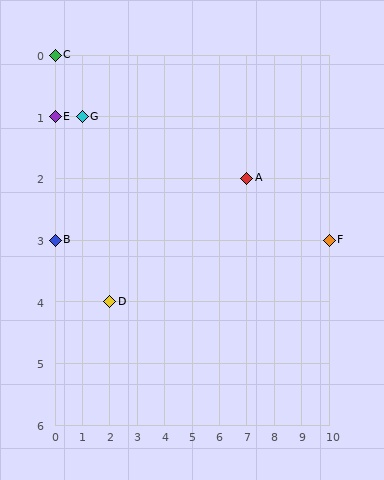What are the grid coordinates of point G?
Point G is at grid coordinates (1, 1).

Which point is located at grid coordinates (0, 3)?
Point B is at (0, 3).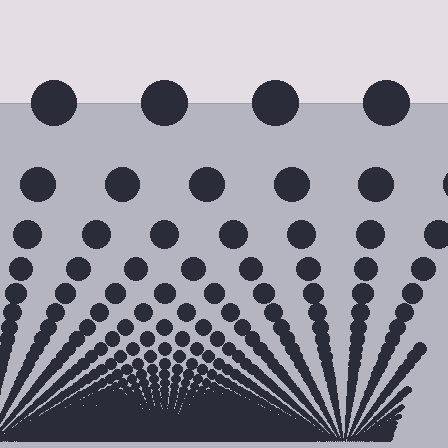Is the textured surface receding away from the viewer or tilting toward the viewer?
The surface appears to tilt toward the viewer. Texture elements get larger and sparser toward the top.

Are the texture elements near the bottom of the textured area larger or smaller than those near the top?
Smaller. The gradient is inverted — elements near the bottom are smaller and denser.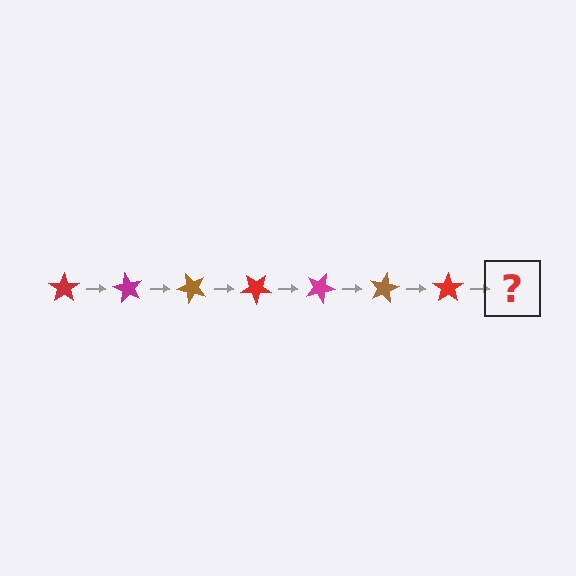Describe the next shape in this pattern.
It should be a magenta star, rotated 420 degrees from the start.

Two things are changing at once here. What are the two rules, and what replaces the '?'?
The two rules are that it rotates 60 degrees each step and the color cycles through red, magenta, and brown. The '?' should be a magenta star, rotated 420 degrees from the start.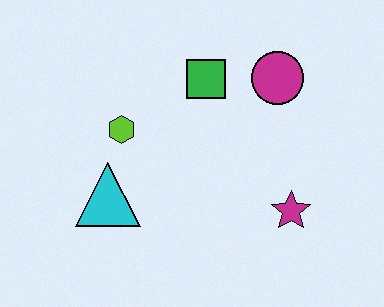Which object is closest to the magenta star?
The magenta circle is closest to the magenta star.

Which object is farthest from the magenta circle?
The cyan triangle is farthest from the magenta circle.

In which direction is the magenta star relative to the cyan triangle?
The magenta star is to the right of the cyan triangle.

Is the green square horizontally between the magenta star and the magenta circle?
No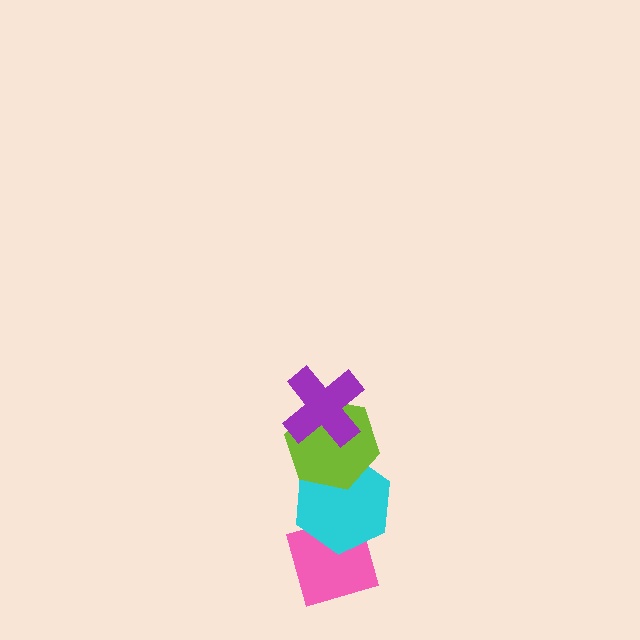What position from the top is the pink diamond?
The pink diamond is 4th from the top.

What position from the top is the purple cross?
The purple cross is 1st from the top.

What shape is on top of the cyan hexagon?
The lime hexagon is on top of the cyan hexagon.